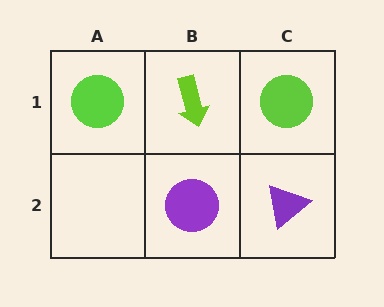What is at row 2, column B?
A purple circle.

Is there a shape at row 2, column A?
No, that cell is empty.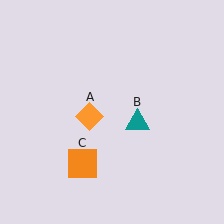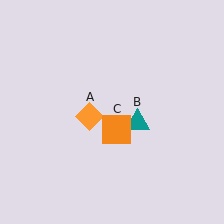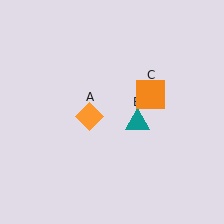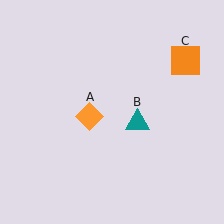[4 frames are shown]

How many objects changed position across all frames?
1 object changed position: orange square (object C).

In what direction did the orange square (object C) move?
The orange square (object C) moved up and to the right.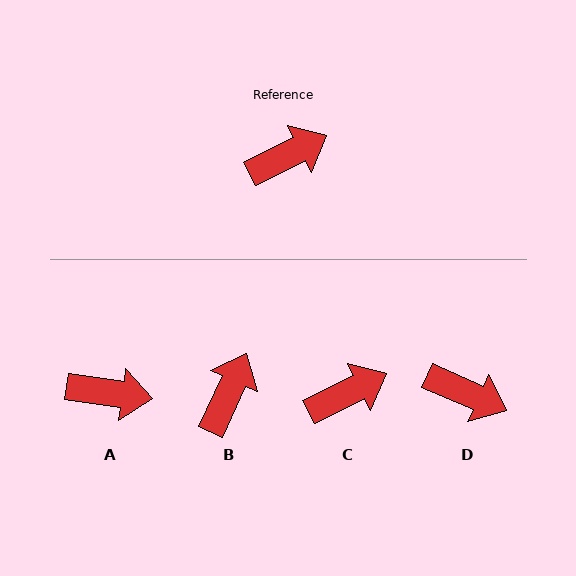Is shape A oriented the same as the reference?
No, it is off by about 35 degrees.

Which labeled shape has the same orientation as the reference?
C.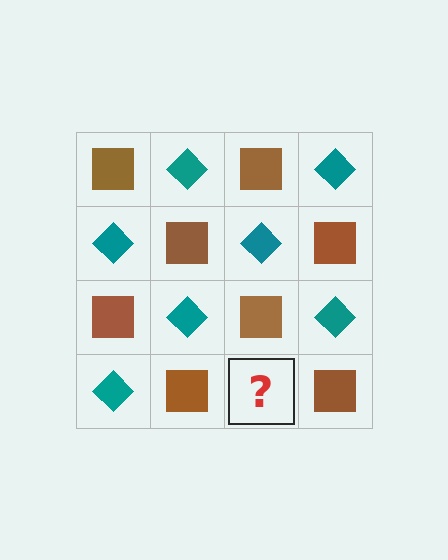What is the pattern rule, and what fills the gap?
The rule is that it alternates brown square and teal diamond in a checkerboard pattern. The gap should be filled with a teal diamond.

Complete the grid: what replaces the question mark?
The question mark should be replaced with a teal diamond.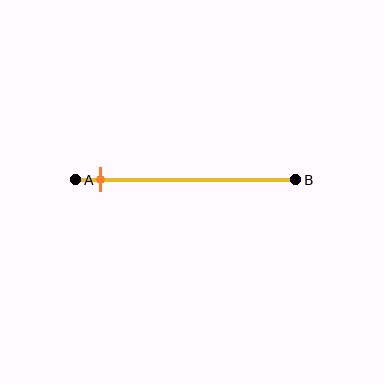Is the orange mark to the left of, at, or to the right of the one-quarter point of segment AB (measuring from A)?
The orange mark is to the left of the one-quarter point of segment AB.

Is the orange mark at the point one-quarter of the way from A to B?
No, the mark is at about 10% from A, not at the 25% one-quarter point.